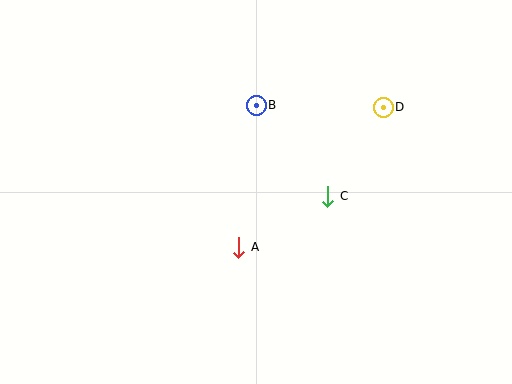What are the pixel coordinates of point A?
Point A is at (239, 247).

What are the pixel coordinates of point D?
Point D is at (383, 107).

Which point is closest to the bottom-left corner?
Point A is closest to the bottom-left corner.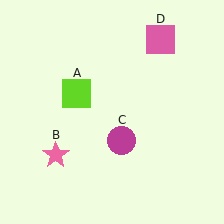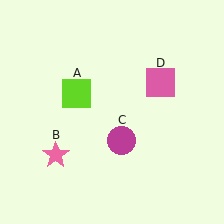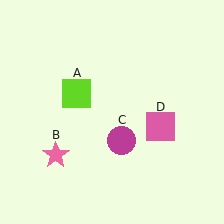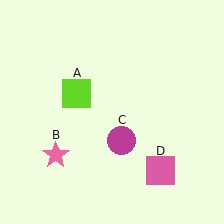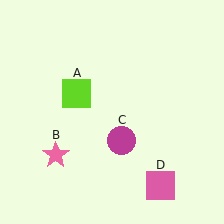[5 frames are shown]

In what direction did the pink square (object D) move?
The pink square (object D) moved down.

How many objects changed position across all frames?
1 object changed position: pink square (object D).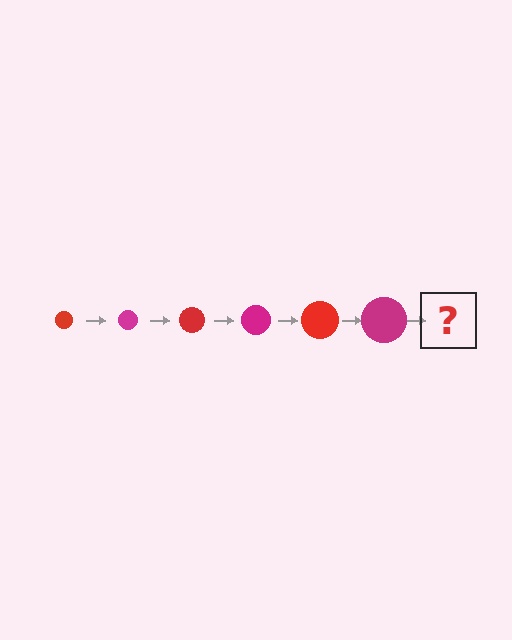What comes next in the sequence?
The next element should be a red circle, larger than the previous one.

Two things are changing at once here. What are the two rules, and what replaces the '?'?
The two rules are that the circle grows larger each step and the color cycles through red and magenta. The '?' should be a red circle, larger than the previous one.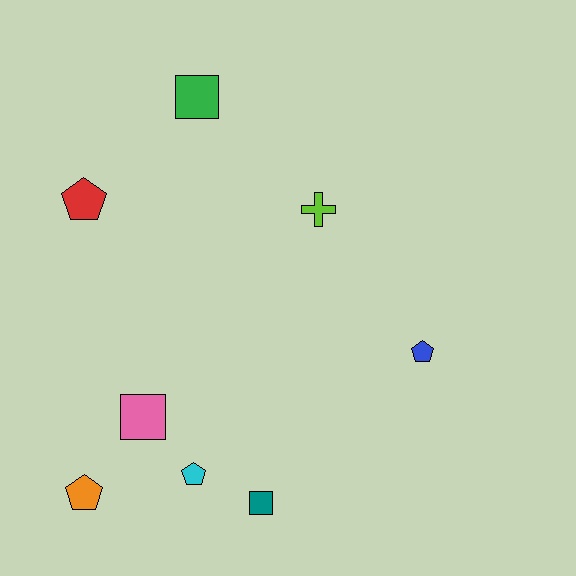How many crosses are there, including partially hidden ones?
There is 1 cross.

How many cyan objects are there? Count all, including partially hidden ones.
There is 1 cyan object.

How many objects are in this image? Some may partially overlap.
There are 8 objects.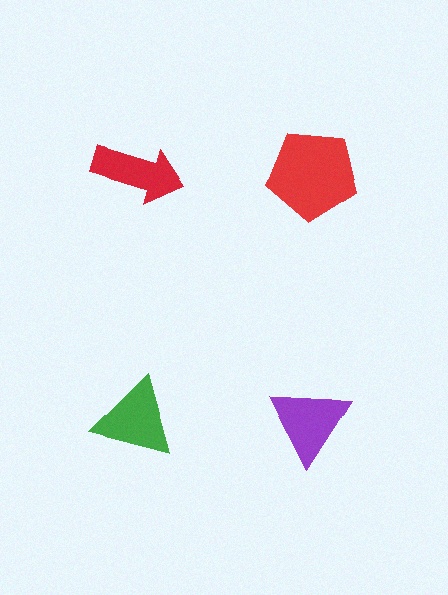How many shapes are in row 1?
2 shapes.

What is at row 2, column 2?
A purple triangle.